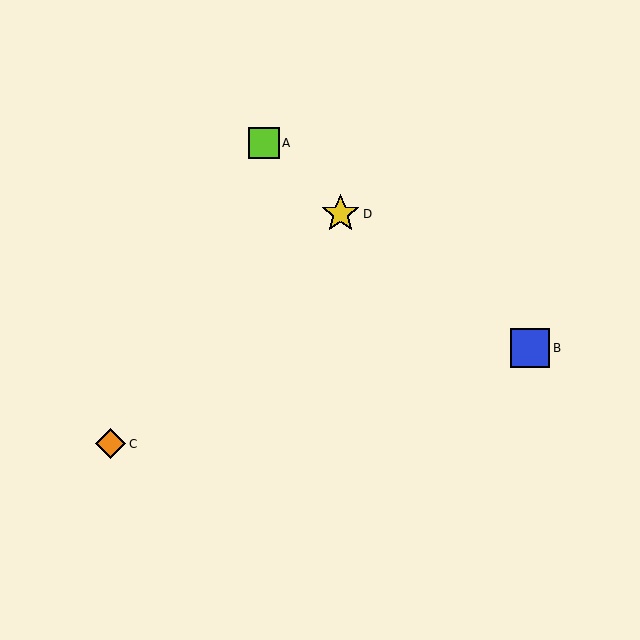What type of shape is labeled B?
Shape B is a blue square.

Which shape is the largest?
The blue square (labeled B) is the largest.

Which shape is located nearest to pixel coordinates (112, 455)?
The orange diamond (labeled C) at (111, 444) is nearest to that location.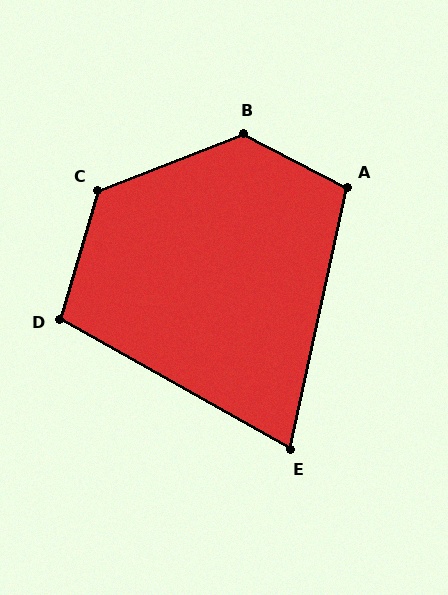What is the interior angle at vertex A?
Approximately 105 degrees (obtuse).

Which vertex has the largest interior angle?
B, at approximately 131 degrees.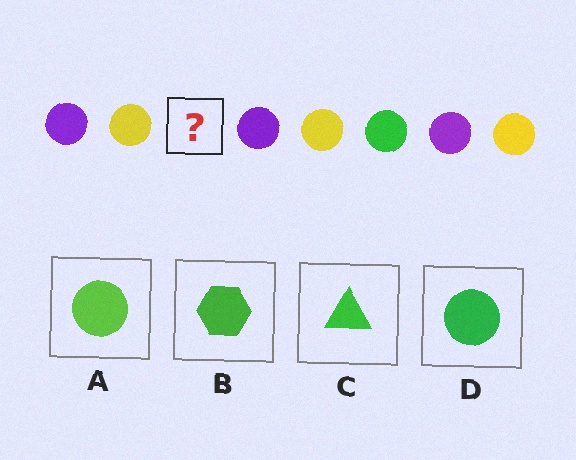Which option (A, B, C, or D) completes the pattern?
D.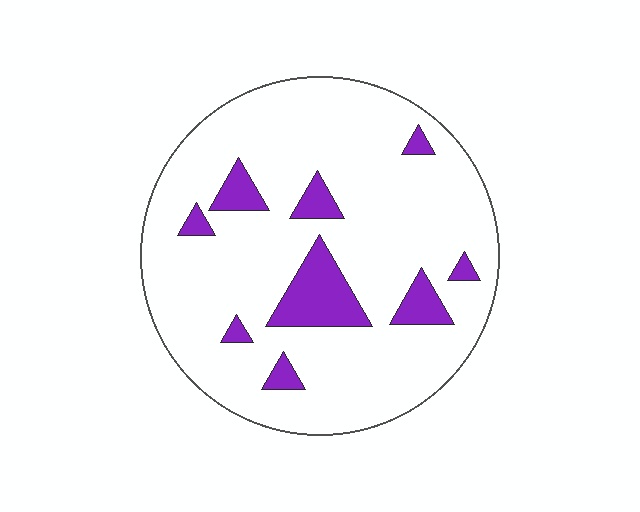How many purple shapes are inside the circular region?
9.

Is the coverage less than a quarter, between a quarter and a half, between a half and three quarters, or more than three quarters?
Less than a quarter.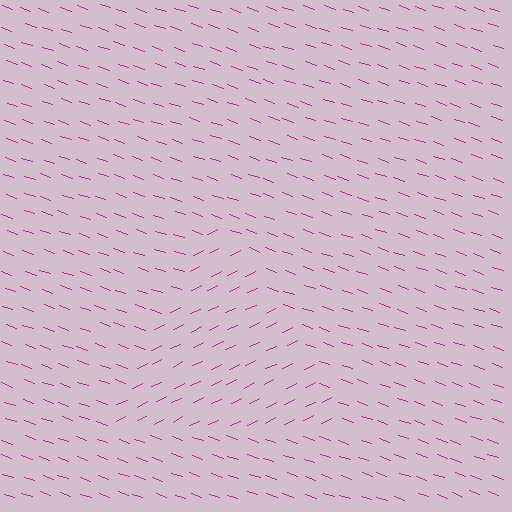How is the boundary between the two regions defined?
The boundary is defined purely by a change in line orientation (approximately 45 degrees difference). All lines are the same color and thickness.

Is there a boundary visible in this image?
Yes, there is a texture boundary formed by a change in line orientation.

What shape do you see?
I see a triangle.